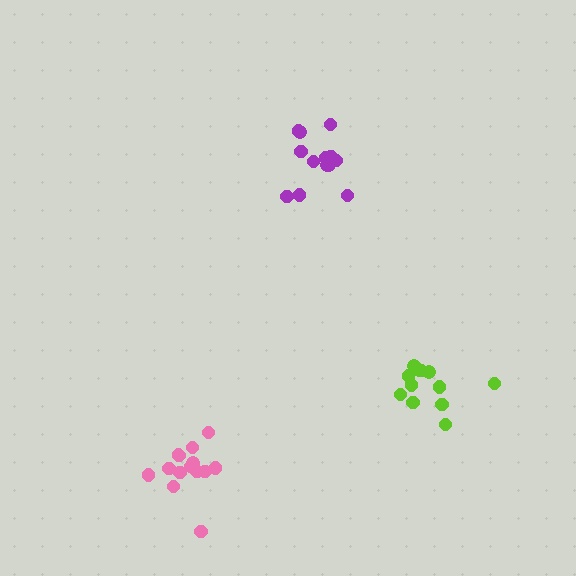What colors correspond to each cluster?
The clusters are colored: pink, purple, lime.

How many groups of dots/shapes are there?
There are 3 groups.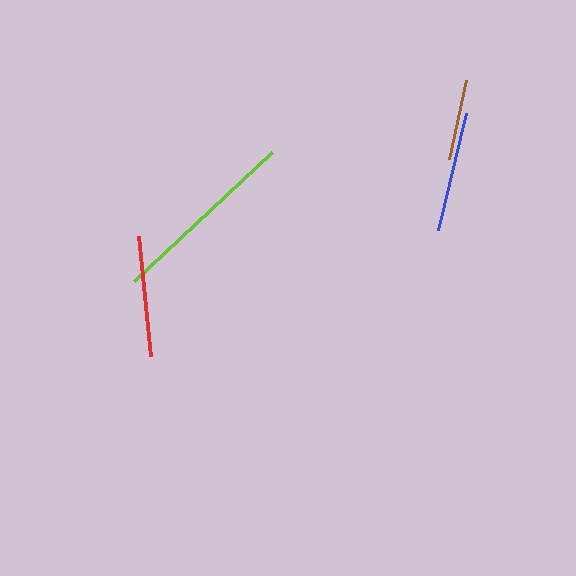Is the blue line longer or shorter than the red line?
The blue line is longer than the red line.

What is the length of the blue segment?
The blue segment is approximately 120 pixels long.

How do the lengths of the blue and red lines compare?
The blue and red lines are approximately the same length.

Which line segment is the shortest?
The brown line is the shortest at approximately 81 pixels.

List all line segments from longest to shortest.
From longest to shortest: lime, blue, red, brown.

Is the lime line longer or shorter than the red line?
The lime line is longer than the red line.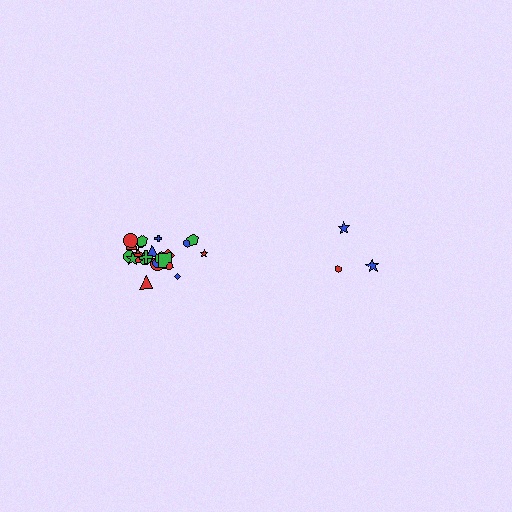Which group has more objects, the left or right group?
The left group.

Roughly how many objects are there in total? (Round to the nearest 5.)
Roughly 30 objects in total.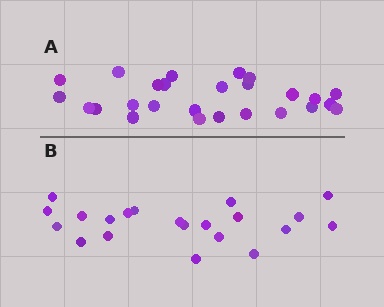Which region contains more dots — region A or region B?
Region A (the top region) has more dots.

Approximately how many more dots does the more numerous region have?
Region A has about 5 more dots than region B.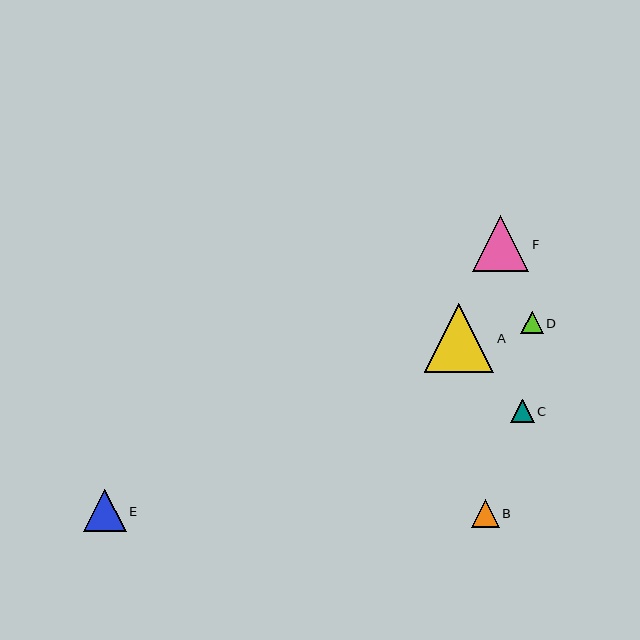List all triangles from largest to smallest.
From largest to smallest: A, F, E, B, C, D.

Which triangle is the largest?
Triangle A is the largest with a size of approximately 70 pixels.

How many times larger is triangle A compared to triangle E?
Triangle A is approximately 1.6 times the size of triangle E.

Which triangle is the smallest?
Triangle D is the smallest with a size of approximately 22 pixels.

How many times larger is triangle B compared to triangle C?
Triangle B is approximately 1.2 times the size of triangle C.